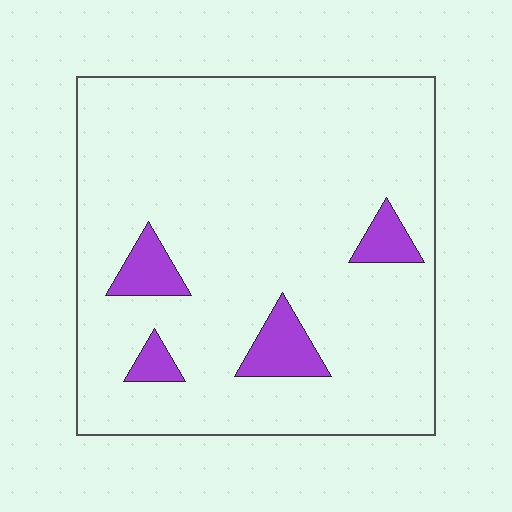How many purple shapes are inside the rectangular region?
4.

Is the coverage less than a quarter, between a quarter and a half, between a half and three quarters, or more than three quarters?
Less than a quarter.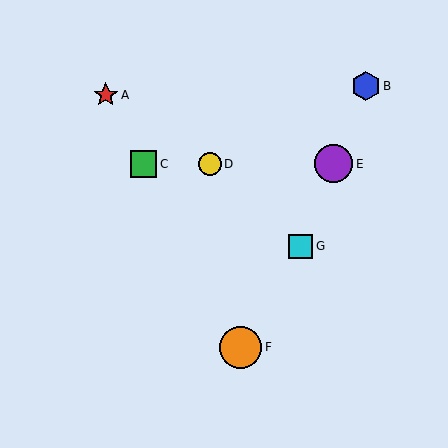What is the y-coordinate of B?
Object B is at y≈86.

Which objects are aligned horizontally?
Objects C, D, E are aligned horizontally.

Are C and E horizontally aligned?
Yes, both are at y≈164.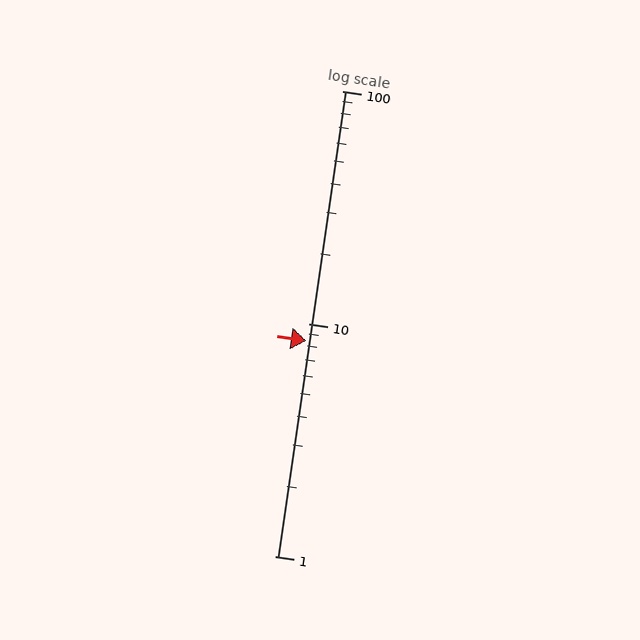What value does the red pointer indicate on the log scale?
The pointer indicates approximately 8.4.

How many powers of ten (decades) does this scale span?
The scale spans 2 decades, from 1 to 100.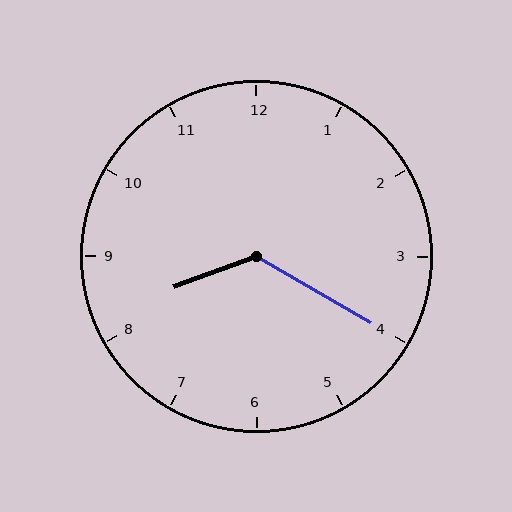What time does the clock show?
8:20.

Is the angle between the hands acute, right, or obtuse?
It is obtuse.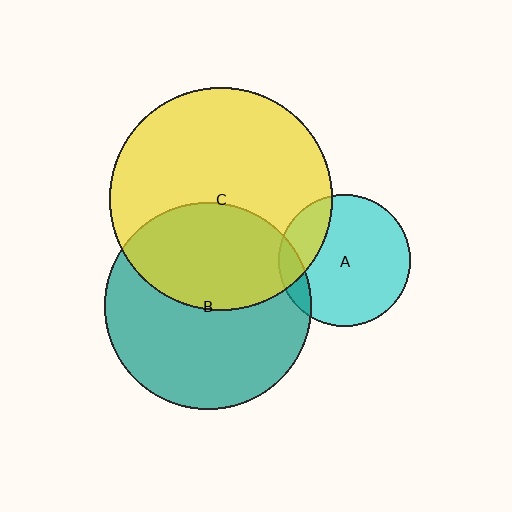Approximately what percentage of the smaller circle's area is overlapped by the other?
Approximately 20%.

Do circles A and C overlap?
Yes.